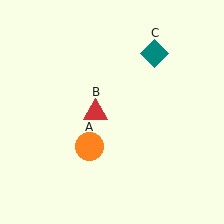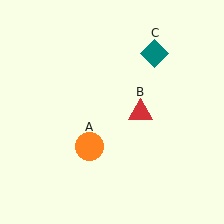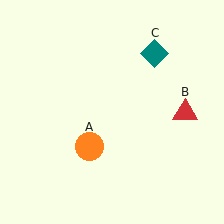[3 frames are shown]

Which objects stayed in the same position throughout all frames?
Orange circle (object A) and teal diamond (object C) remained stationary.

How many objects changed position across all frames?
1 object changed position: red triangle (object B).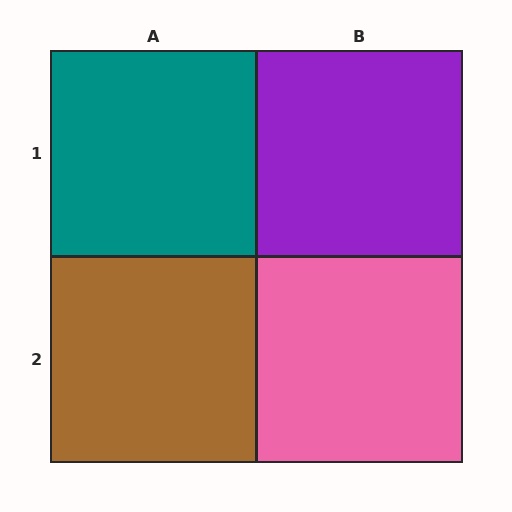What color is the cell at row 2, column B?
Pink.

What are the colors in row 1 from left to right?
Teal, purple.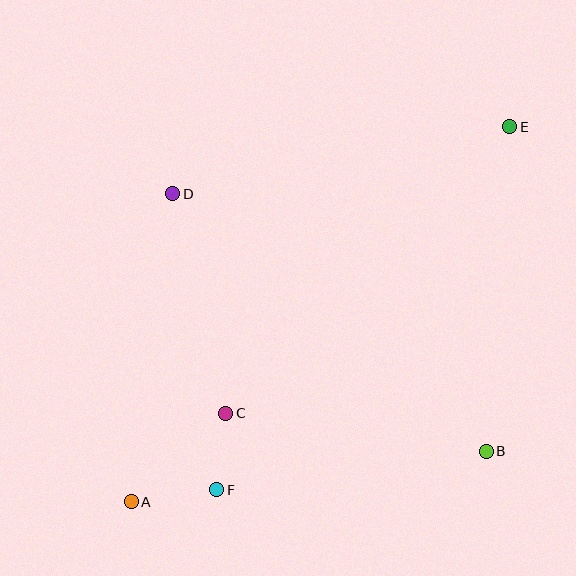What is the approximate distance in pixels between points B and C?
The distance between B and C is approximately 263 pixels.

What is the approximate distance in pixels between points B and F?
The distance between B and F is approximately 272 pixels.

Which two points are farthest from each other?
Points A and E are farthest from each other.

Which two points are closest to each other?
Points C and F are closest to each other.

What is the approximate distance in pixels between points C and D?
The distance between C and D is approximately 226 pixels.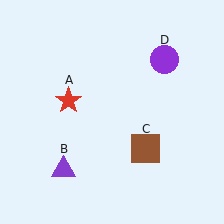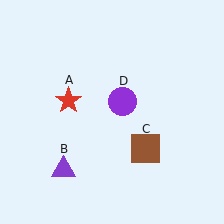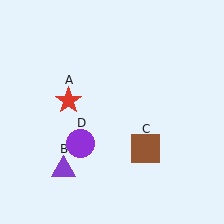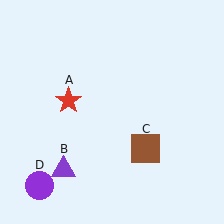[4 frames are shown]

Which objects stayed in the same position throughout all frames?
Red star (object A) and purple triangle (object B) and brown square (object C) remained stationary.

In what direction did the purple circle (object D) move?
The purple circle (object D) moved down and to the left.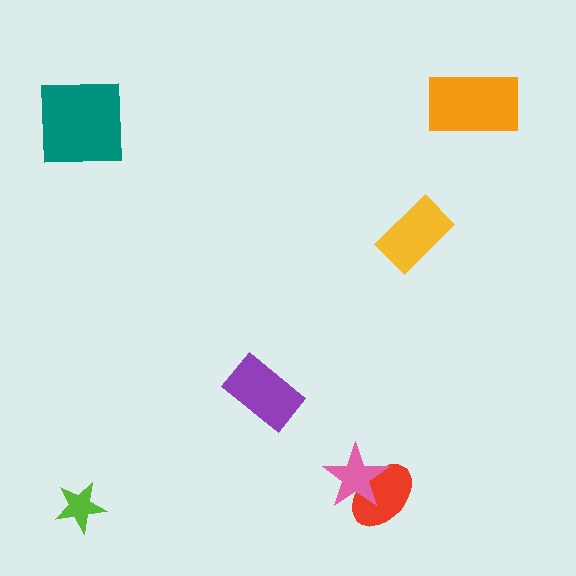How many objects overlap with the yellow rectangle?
0 objects overlap with the yellow rectangle.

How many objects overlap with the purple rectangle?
0 objects overlap with the purple rectangle.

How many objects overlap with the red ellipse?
1 object overlaps with the red ellipse.